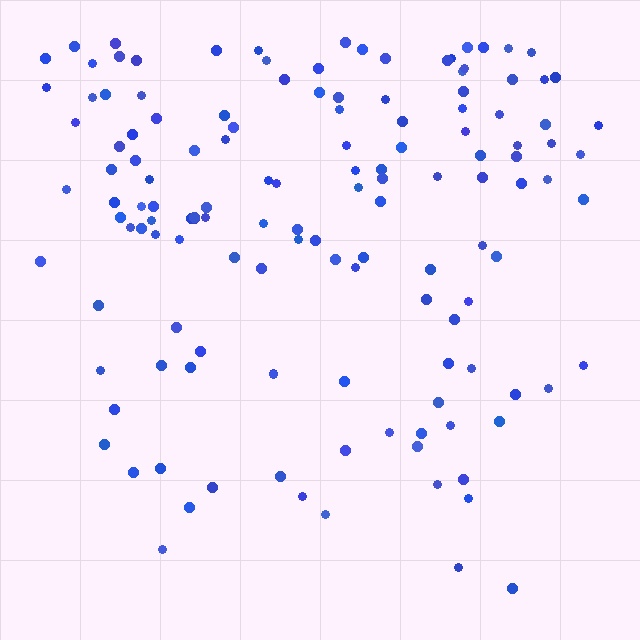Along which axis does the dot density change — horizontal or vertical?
Vertical.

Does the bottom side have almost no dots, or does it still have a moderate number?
Still a moderate number, just noticeably fewer than the top.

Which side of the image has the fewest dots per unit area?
The bottom.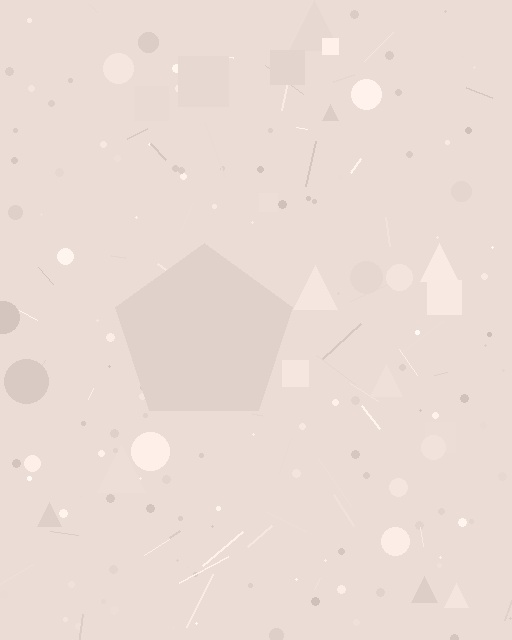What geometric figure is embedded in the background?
A pentagon is embedded in the background.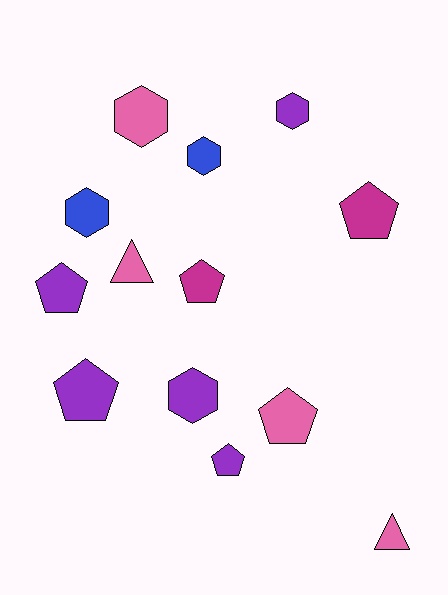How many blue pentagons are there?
There are no blue pentagons.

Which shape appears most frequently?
Pentagon, with 6 objects.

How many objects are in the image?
There are 13 objects.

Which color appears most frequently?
Purple, with 5 objects.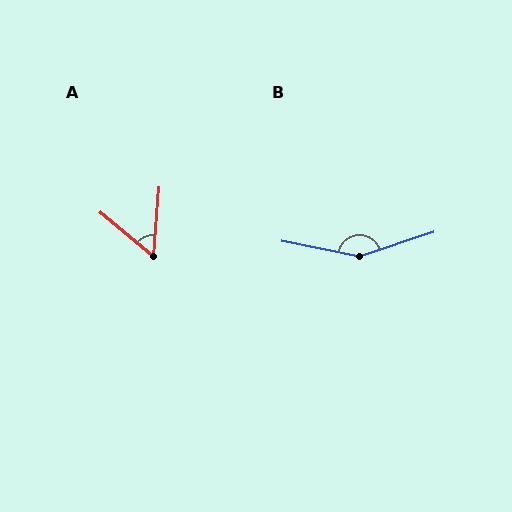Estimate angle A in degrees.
Approximately 54 degrees.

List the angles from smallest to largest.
A (54°), B (151°).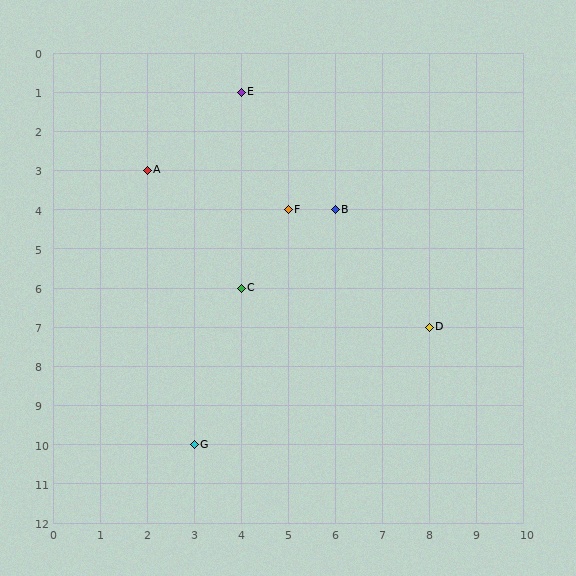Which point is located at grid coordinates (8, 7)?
Point D is at (8, 7).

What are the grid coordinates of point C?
Point C is at grid coordinates (4, 6).